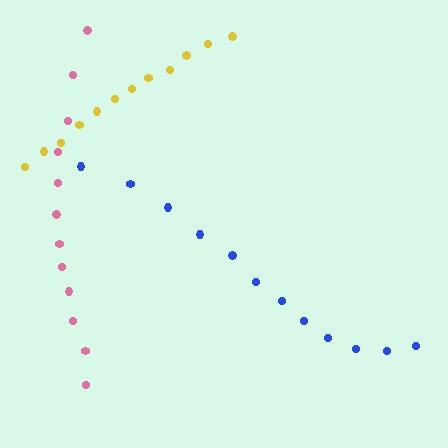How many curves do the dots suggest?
There are 3 distinct paths.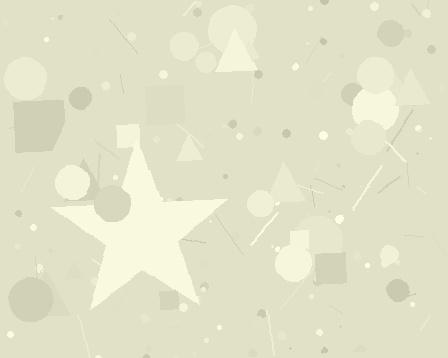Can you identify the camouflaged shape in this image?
The camouflaged shape is a star.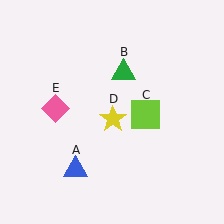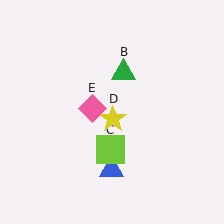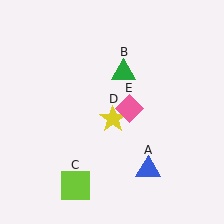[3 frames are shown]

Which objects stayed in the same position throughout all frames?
Green triangle (object B) and yellow star (object D) remained stationary.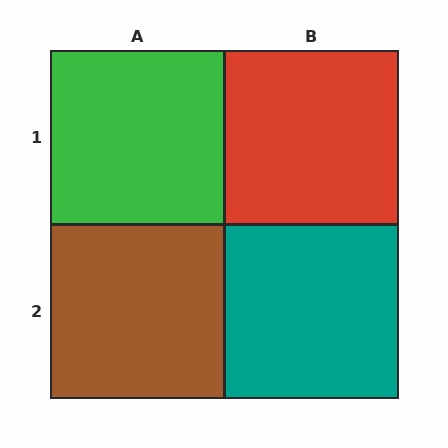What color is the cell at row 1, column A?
Green.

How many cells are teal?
1 cell is teal.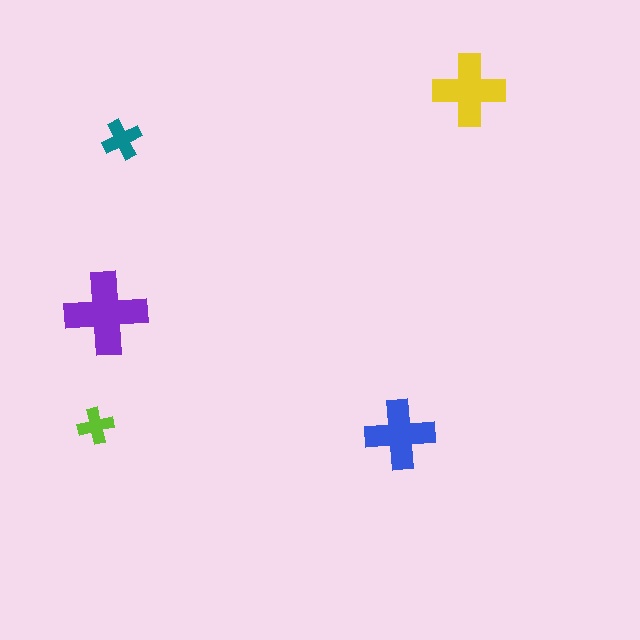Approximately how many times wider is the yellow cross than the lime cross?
About 2 times wider.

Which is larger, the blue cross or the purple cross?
The purple one.